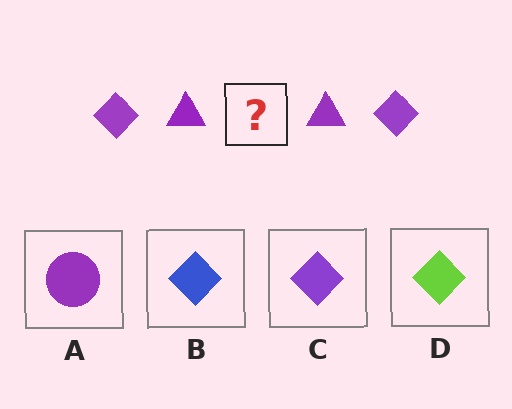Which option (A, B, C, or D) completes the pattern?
C.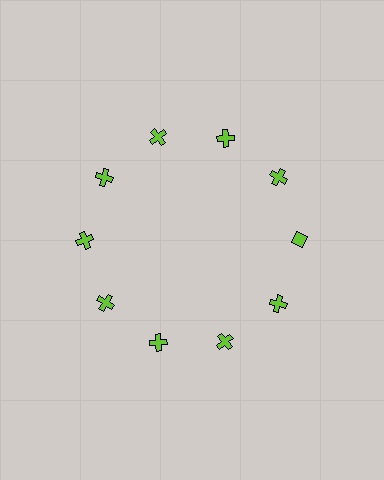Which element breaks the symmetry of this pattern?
The lime diamond at roughly the 3 o'clock position breaks the symmetry. All other shapes are lime crosses.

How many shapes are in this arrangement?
There are 10 shapes arranged in a ring pattern.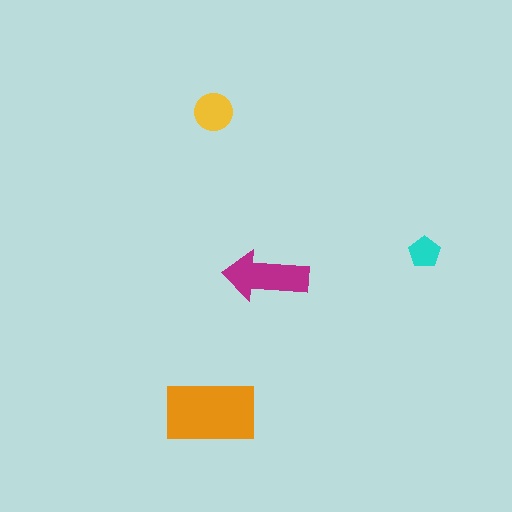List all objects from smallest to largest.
The cyan pentagon, the yellow circle, the magenta arrow, the orange rectangle.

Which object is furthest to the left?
The orange rectangle is leftmost.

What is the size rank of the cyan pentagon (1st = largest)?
4th.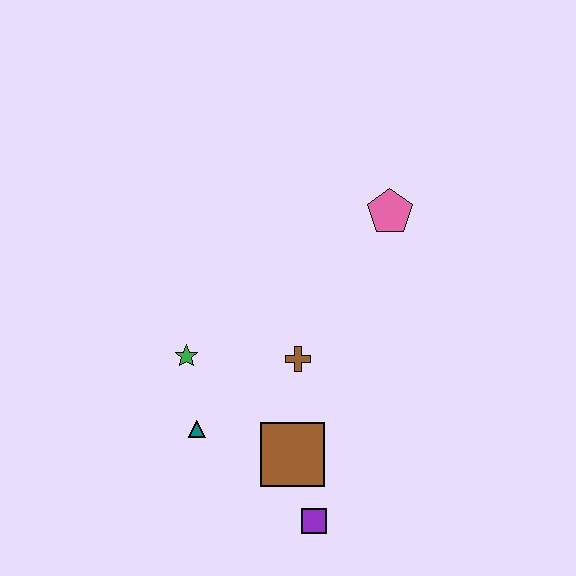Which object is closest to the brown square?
The purple square is closest to the brown square.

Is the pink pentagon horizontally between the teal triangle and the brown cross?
No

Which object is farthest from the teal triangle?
The pink pentagon is farthest from the teal triangle.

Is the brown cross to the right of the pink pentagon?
No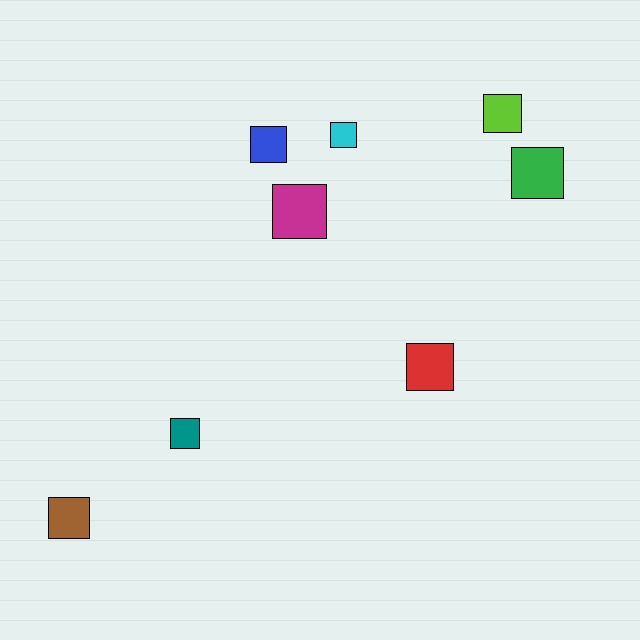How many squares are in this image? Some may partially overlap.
There are 8 squares.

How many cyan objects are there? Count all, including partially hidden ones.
There is 1 cyan object.